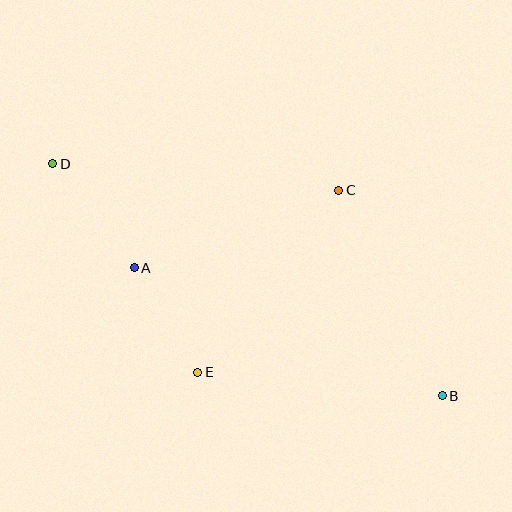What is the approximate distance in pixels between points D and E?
The distance between D and E is approximately 254 pixels.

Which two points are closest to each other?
Points A and E are closest to each other.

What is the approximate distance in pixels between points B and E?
The distance between B and E is approximately 246 pixels.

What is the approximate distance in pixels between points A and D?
The distance between A and D is approximately 132 pixels.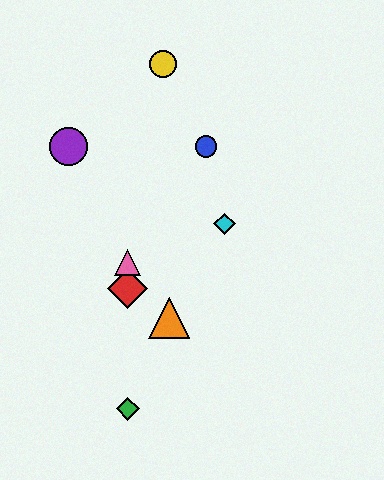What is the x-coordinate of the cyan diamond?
The cyan diamond is at x≈225.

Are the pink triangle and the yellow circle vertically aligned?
No, the pink triangle is at x≈128 and the yellow circle is at x≈163.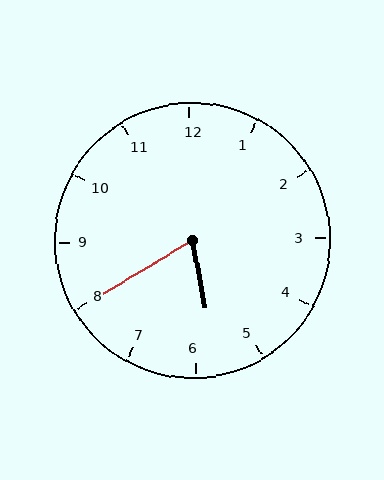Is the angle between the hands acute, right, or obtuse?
It is acute.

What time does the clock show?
5:40.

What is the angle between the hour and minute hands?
Approximately 70 degrees.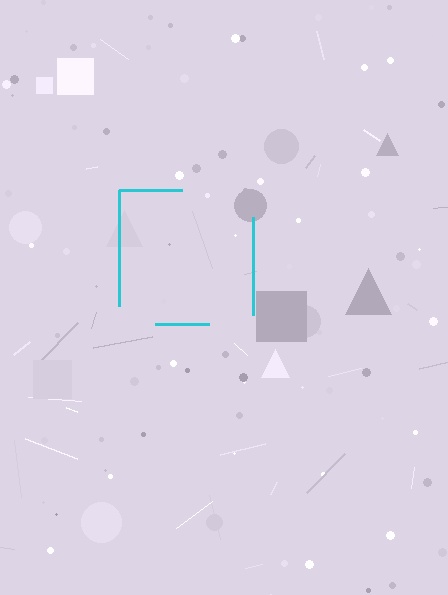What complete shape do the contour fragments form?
The contour fragments form a square.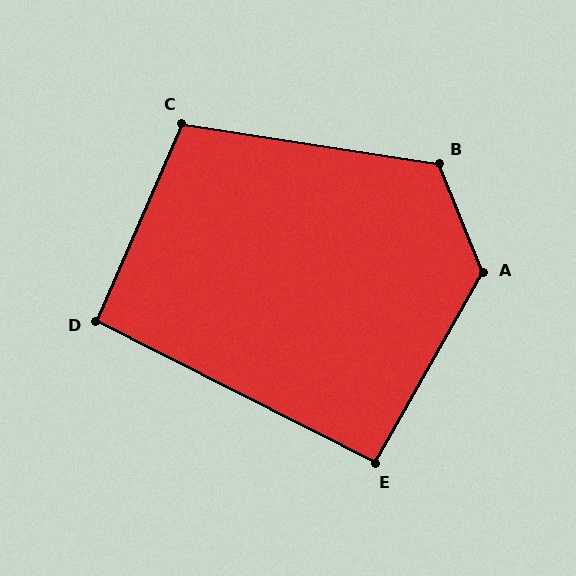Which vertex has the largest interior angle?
A, at approximately 129 degrees.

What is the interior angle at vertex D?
Approximately 93 degrees (approximately right).